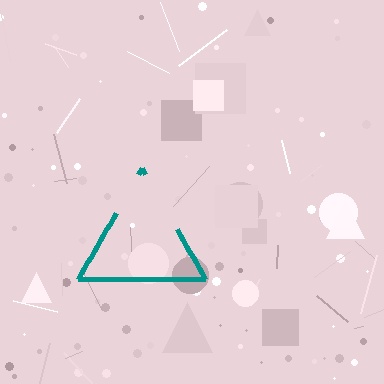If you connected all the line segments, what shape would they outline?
They would outline a triangle.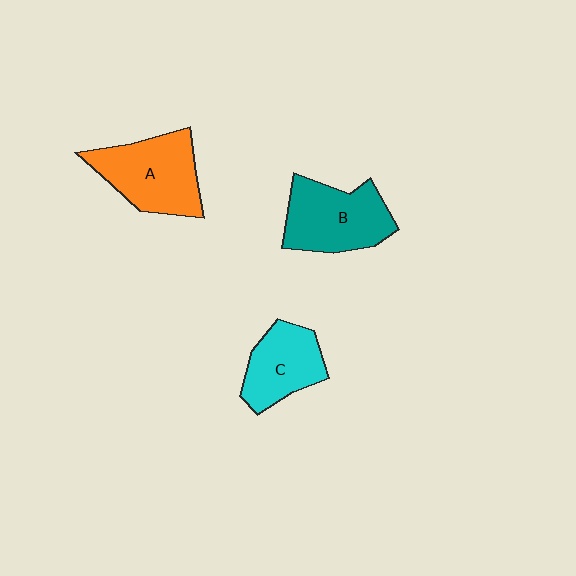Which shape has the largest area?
Shape A (orange).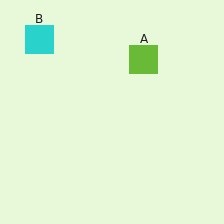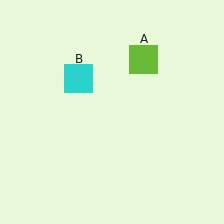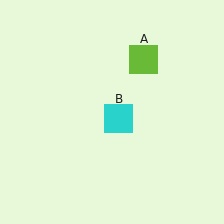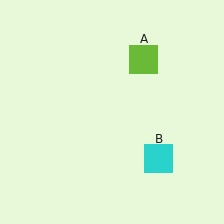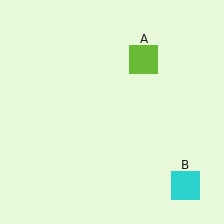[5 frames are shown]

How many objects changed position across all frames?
1 object changed position: cyan square (object B).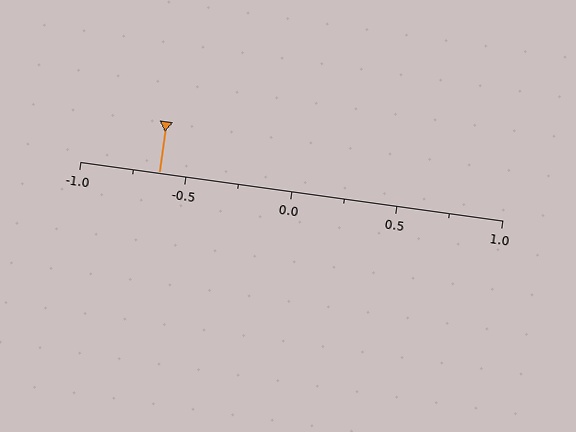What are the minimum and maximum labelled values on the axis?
The axis runs from -1.0 to 1.0.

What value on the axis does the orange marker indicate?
The marker indicates approximately -0.62.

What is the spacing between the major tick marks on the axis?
The major ticks are spaced 0.5 apart.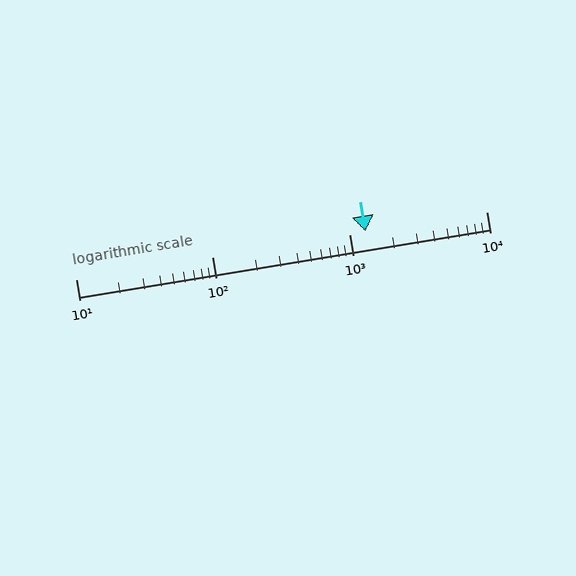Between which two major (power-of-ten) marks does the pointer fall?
The pointer is between 1000 and 10000.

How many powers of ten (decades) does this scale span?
The scale spans 3 decades, from 10 to 10000.